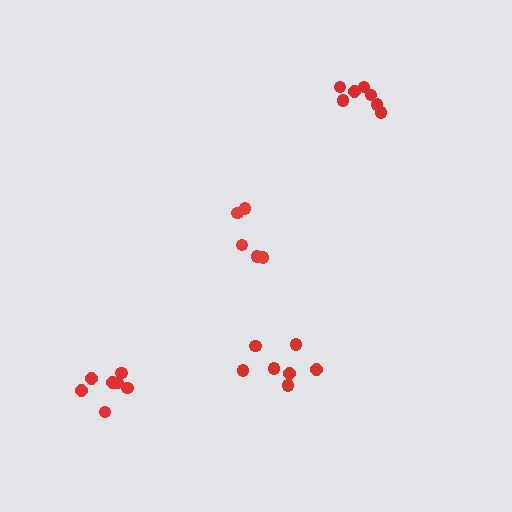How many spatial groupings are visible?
There are 4 spatial groupings.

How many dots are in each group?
Group 1: 7 dots, Group 2: 7 dots, Group 3: 7 dots, Group 4: 5 dots (26 total).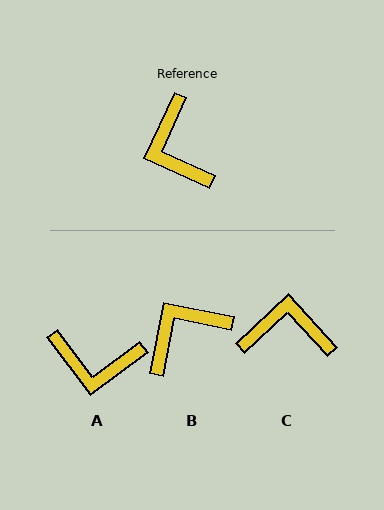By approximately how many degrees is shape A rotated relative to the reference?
Approximately 61 degrees counter-clockwise.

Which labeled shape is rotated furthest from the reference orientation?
C, about 113 degrees away.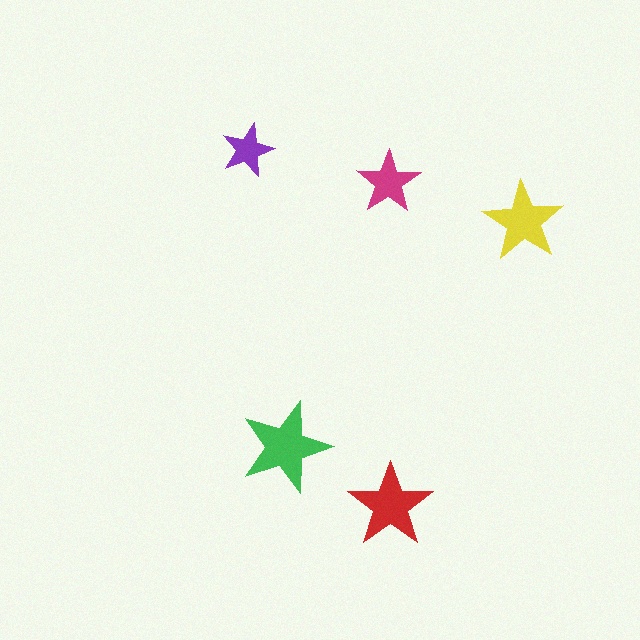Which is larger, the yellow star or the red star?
The red one.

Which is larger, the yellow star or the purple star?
The yellow one.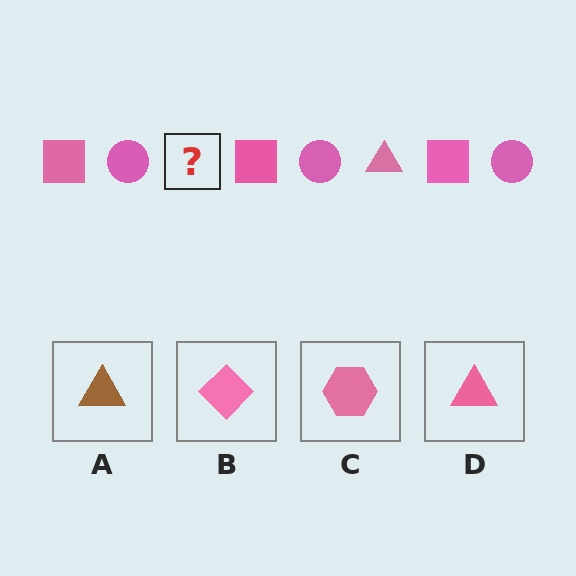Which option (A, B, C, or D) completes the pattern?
D.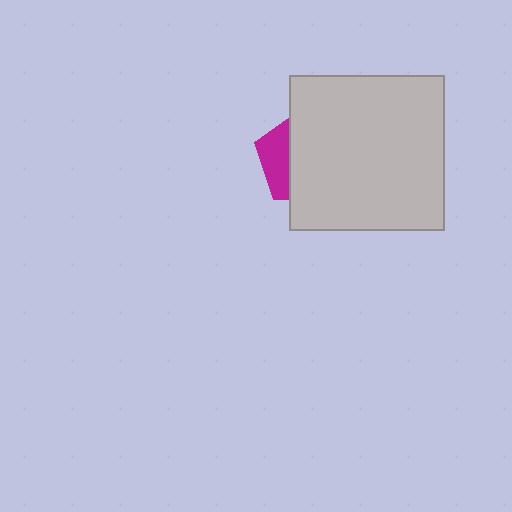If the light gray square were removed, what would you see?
You would see the complete magenta pentagon.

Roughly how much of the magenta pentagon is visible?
A small part of it is visible (roughly 31%).